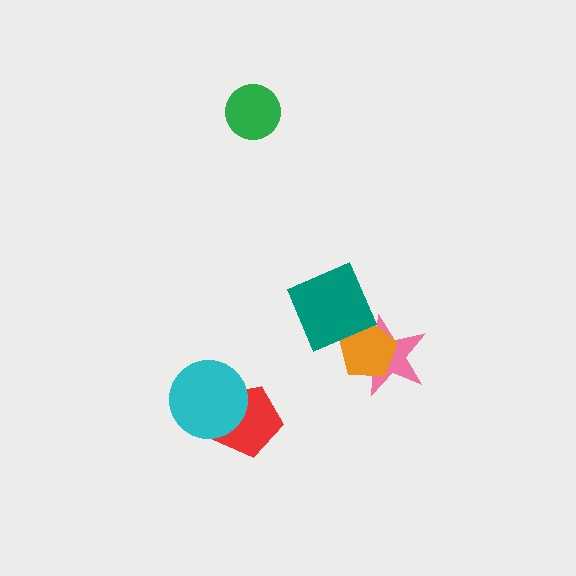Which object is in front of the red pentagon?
The cyan circle is in front of the red pentagon.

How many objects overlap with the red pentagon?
1 object overlaps with the red pentagon.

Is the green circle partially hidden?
No, no other shape covers it.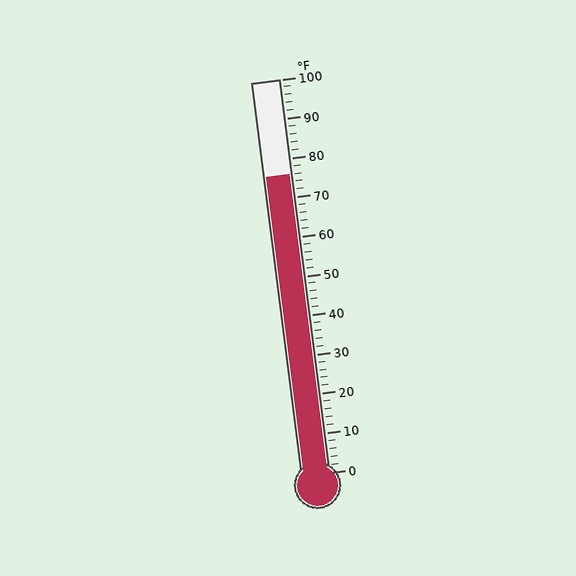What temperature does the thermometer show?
The thermometer shows approximately 76°F.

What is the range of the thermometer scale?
The thermometer scale ranges from 0°F to 100°F.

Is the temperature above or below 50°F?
The temperature is above 50°F.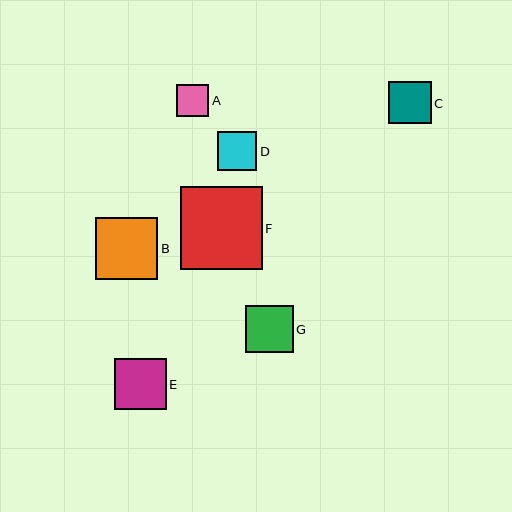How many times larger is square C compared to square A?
Square C is approximately 1.3 times the size of square A.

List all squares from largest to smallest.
From largest to smallest: F, B, E, G, C, D, A.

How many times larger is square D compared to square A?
Square D is approximately 1.2 times the size of square A.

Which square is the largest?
Square F is the largest with a size of approximately 82 pixels.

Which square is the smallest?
Square A is the smallest with a size of approximately 32 pixels.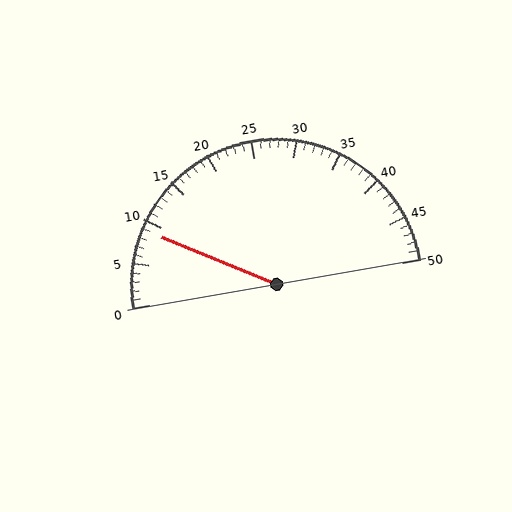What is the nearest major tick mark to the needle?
The nearest major tick mark is 10.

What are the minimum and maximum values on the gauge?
The gauge ranges from 0 to 50.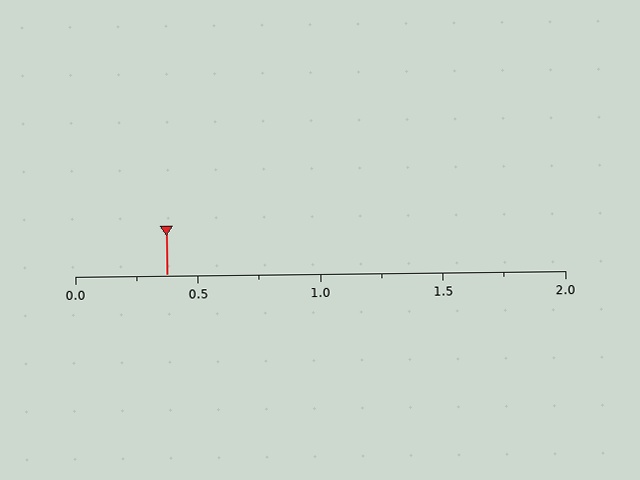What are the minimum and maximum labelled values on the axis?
The axis runs from 0.0 to 2.0.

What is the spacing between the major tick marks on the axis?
The major ticks are spaced 0.5 apart.